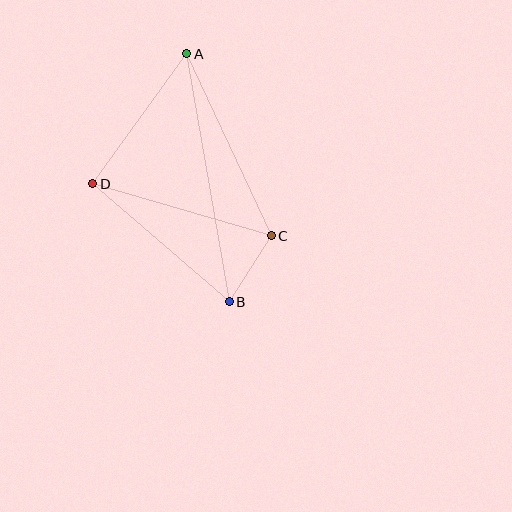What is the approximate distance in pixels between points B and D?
The distance between B and D is approximately 181 pixels.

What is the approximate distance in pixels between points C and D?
The distance between C and D is approximately 186 pixels.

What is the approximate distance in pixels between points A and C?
The distance between A and C is approximately 201 pixels.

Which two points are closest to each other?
Points B and C are closest to each other.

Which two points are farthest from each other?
Points A and B are farthest from each other.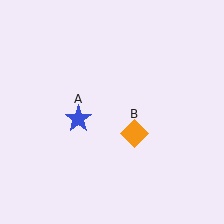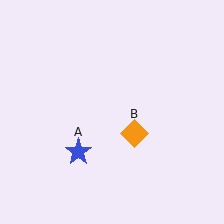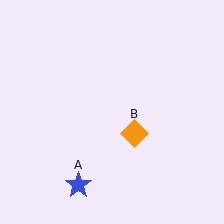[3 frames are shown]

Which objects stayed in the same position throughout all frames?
Orange diamond (object B) remained stationary.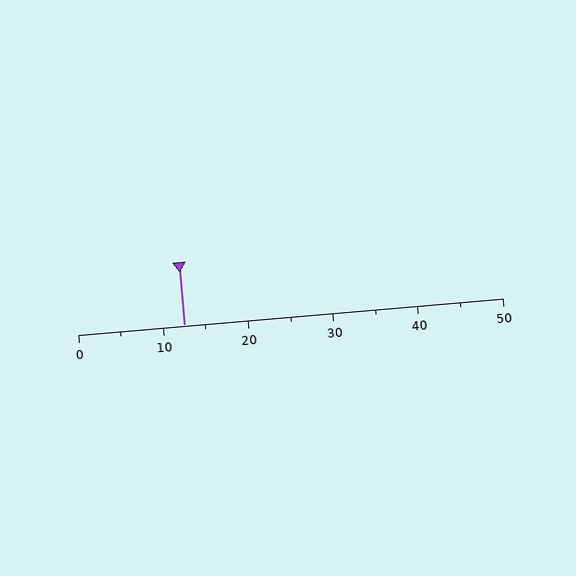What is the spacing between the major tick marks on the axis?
The major ticks are spaced 10 apart.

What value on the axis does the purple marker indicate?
The marker indicates approximately 12.5.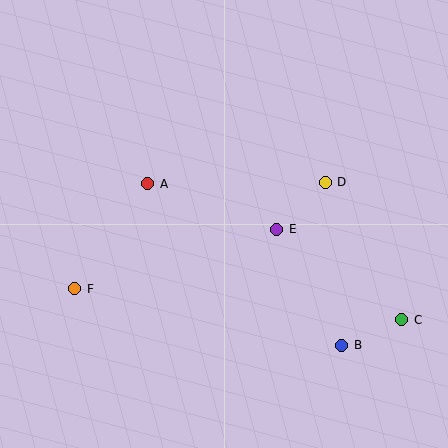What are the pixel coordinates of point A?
Point A is at (148, 184).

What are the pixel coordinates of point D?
Point D is at (325, 182).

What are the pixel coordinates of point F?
Point F is at (75, 289).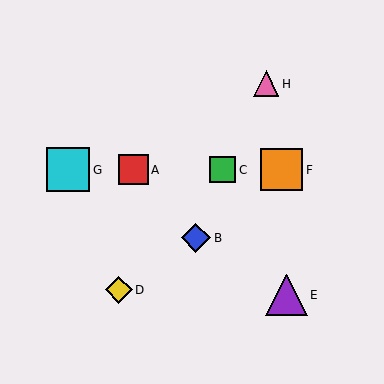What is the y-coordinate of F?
Object F is at y≈170.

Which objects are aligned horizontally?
Objects A, C, F, G are aligned horizontally.